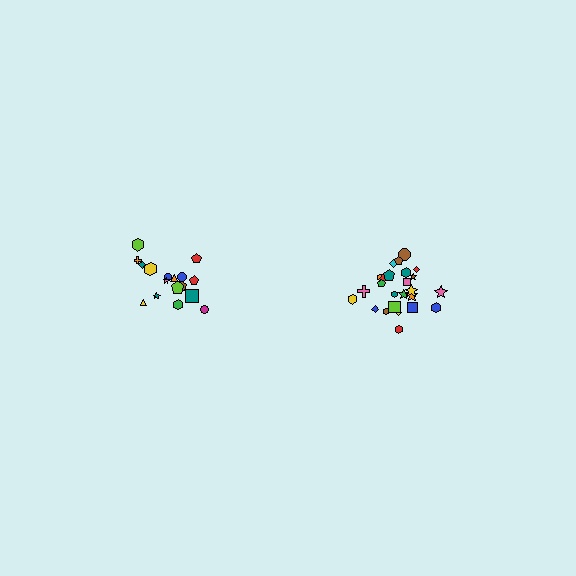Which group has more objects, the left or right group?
The right group.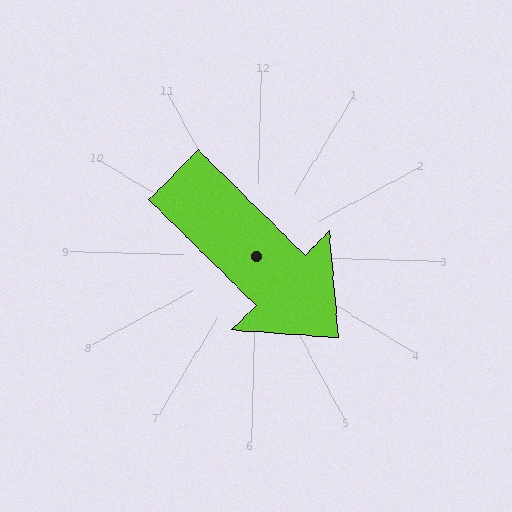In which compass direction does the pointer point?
Southeast.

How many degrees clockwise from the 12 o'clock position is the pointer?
Approximately 133 degrees.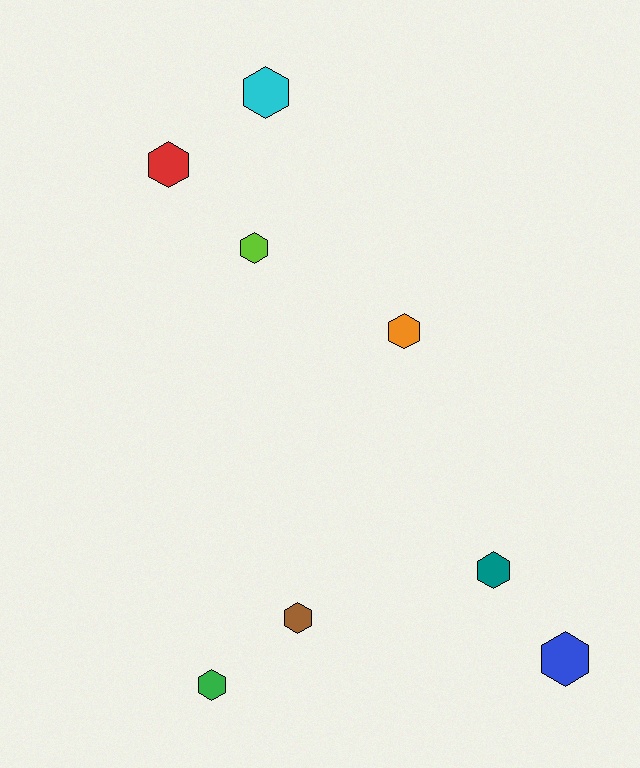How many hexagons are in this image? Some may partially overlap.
There are 8 hexagons.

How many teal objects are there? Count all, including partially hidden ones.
There is 1 teal object.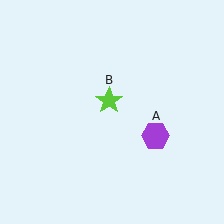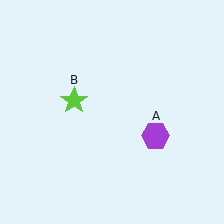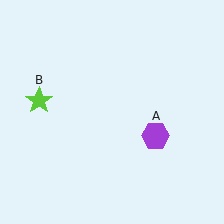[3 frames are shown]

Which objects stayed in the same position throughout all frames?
Purple hexagon (object A) remained stationary.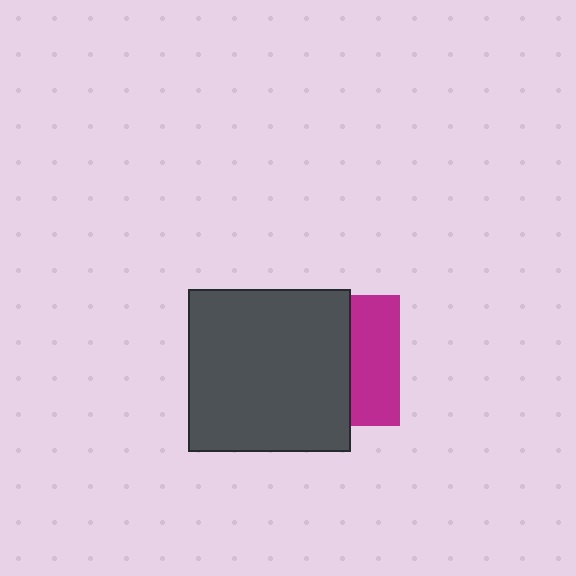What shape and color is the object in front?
The object in front is a dark gray square.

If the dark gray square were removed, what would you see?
You would see the complete magenta square.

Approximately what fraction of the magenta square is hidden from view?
Roughly 63% of the magenta square is hidden behind the dark gray square.